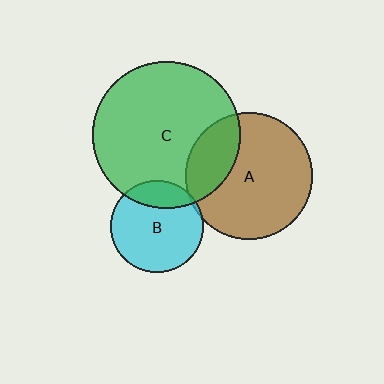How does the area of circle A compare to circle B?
Approximately 1.9 times.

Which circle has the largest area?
Circle C (green).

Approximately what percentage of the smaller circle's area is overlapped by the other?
Approximately 5%.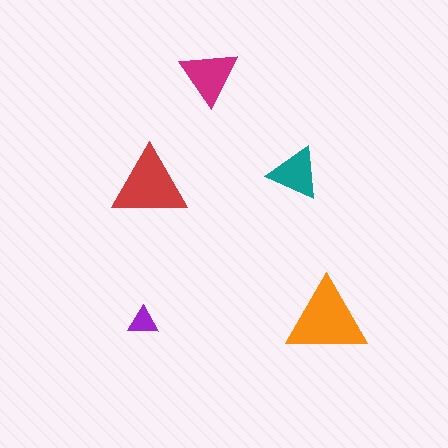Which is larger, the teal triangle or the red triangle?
The red one.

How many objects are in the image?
There are 5 objects in the image.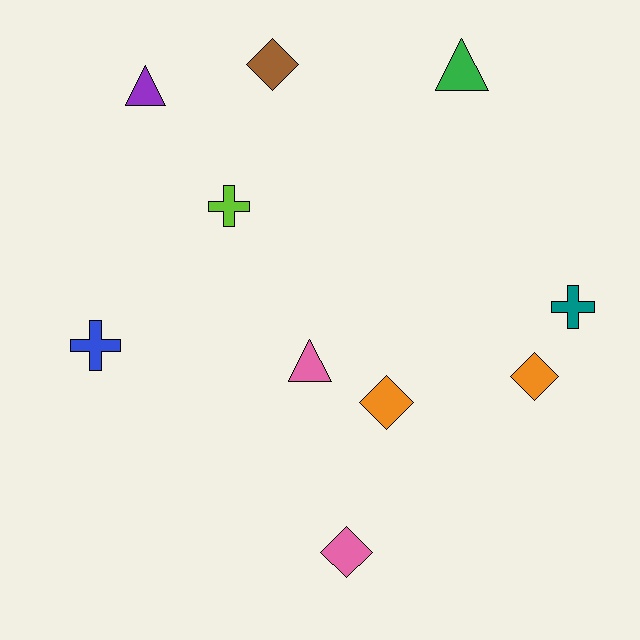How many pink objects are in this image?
There are 2 pink objects.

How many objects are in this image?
There are 10 objects.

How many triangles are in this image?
There are 3 triangles.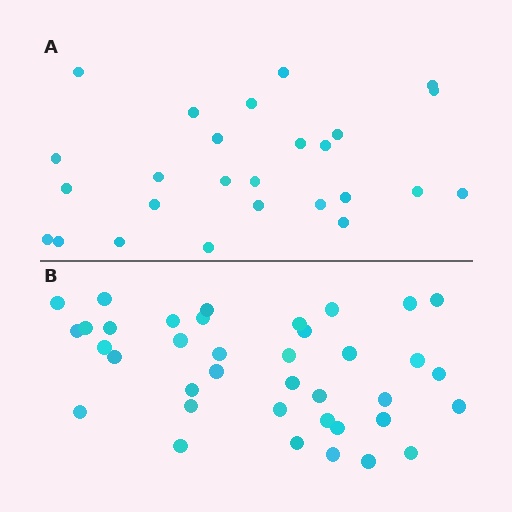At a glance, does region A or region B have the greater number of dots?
Region B (the bottom region) has more dots.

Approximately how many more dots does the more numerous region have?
Region B has roughly 12 or so more dots than region A.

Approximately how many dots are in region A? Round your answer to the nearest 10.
About 30 dots. (The exact count is 26, which rounds to 30.)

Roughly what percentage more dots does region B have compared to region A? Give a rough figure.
About 45% more.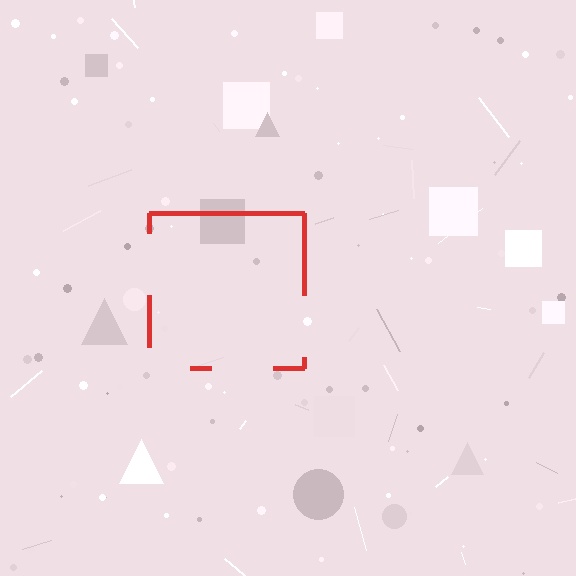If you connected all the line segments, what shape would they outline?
They would outline a square.